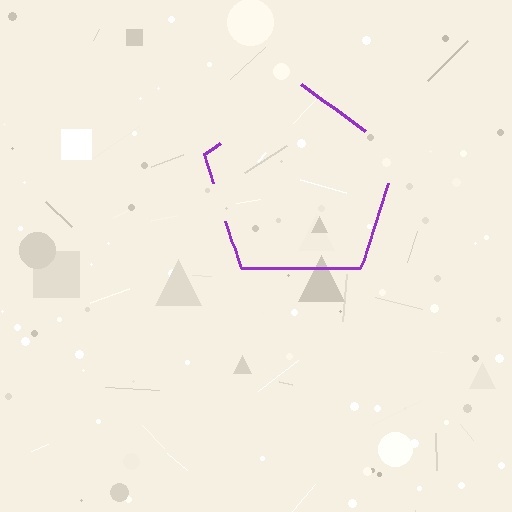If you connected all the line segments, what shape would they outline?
They would outline a pentagon.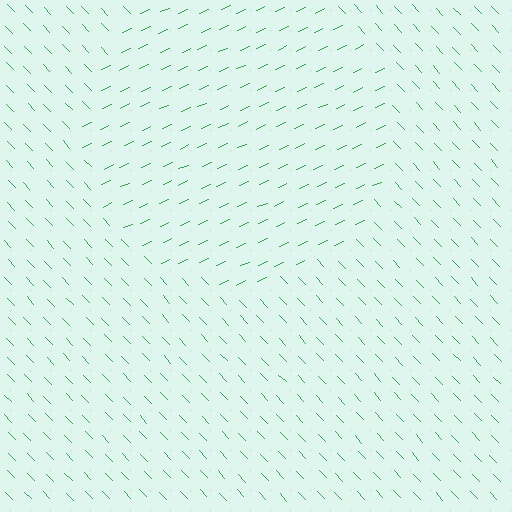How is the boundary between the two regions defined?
The boundary is defined purely by a change in line orientation (approximately 71 degrees difference). All lines are the same color and thickness.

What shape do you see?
I see a circle.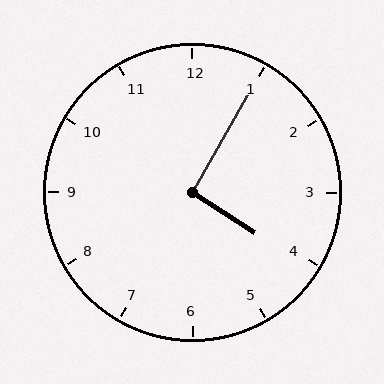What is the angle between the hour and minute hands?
Approximately 92 degrees.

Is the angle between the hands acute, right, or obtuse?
It is right.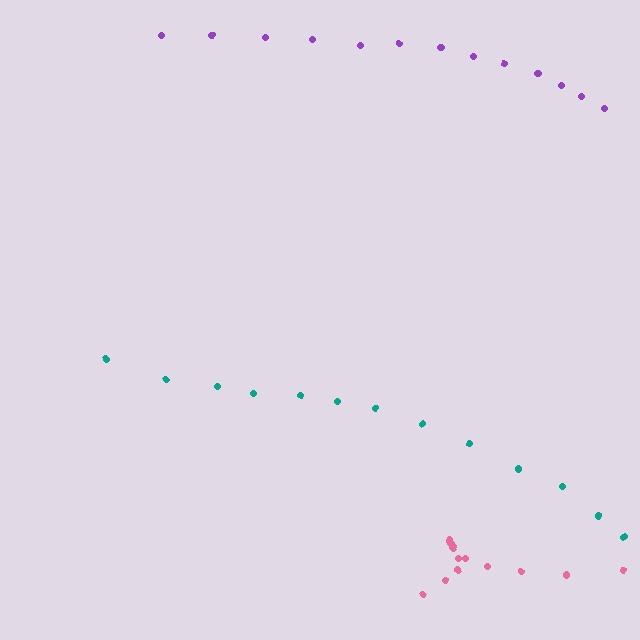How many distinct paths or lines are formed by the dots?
There are 3 distinct paths.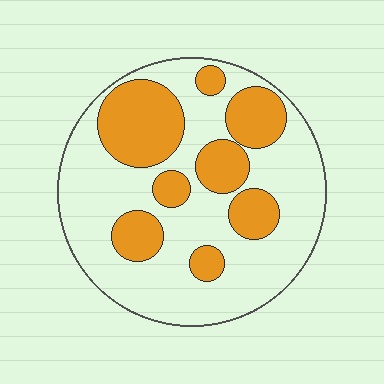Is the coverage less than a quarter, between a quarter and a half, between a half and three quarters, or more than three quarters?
Between a quarter and a half.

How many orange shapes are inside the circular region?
8.